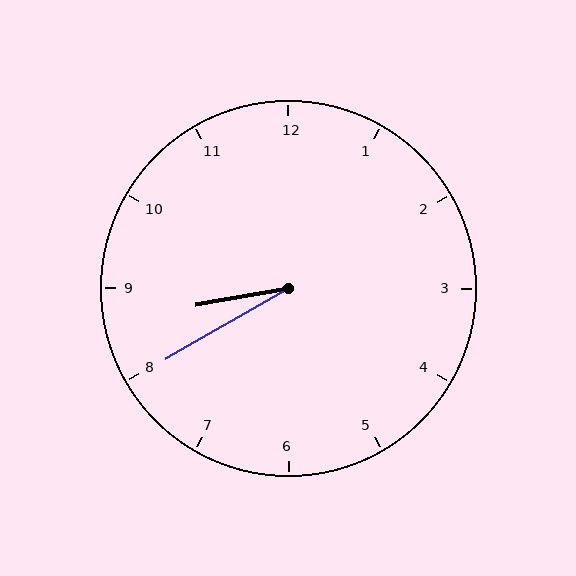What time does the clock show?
8:40.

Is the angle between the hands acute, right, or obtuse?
It is acute.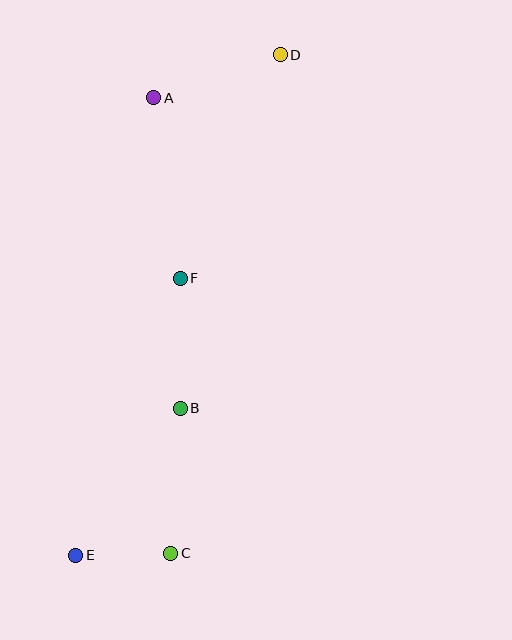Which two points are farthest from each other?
Points D and E are farthest from each other.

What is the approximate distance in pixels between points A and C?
The distance between A and C is approximately 456 pixels.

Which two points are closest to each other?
Points C and E are closest to each other.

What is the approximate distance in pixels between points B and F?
The distance between B and F is approximately 130 pixels.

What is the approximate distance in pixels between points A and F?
The distance between A and F is approximately 183 pixels.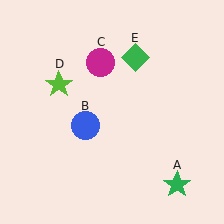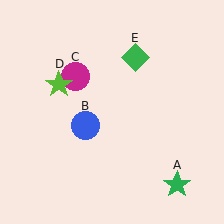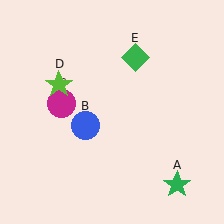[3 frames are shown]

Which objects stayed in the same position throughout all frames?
Green star (object A) and blue circle (object B) and lime star (object D) and green diamond (object E) remained stationary.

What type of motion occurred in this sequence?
The magenta circle (object C) rotated counterclockwise around the center of the scene.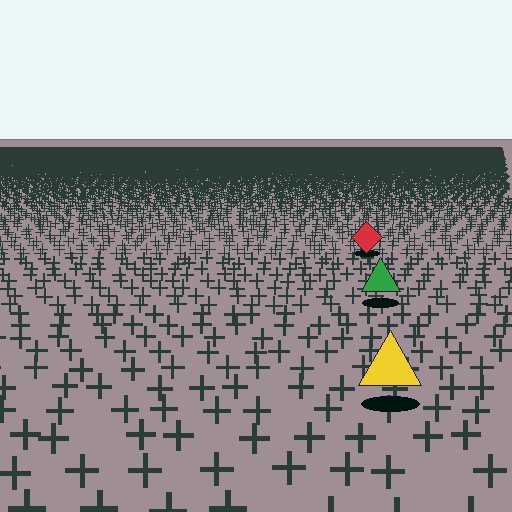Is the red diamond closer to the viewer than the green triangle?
No. The green triangle is closer — you can tell from the texture gradient: the ground texture is coarser near it.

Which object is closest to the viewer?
The yellow triangle is closest. The texture marks near it are larger and more spread out.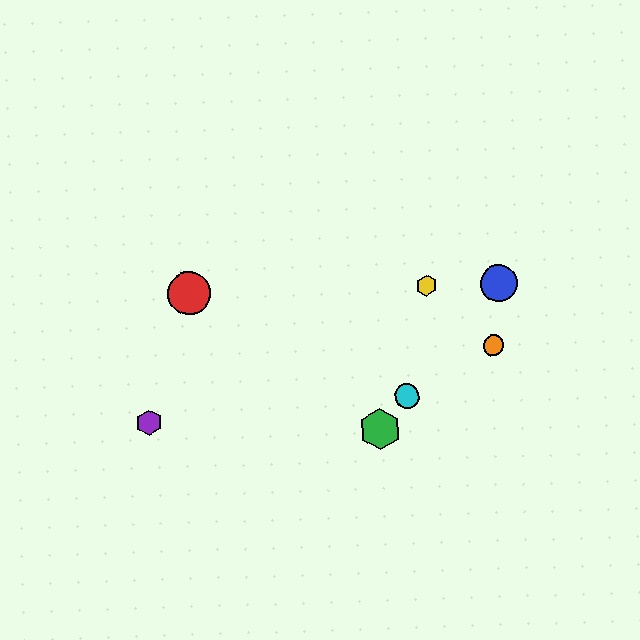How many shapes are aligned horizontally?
3 shapes (the red circle, the blue circle, the yellow hexagon) are aligned horizontally.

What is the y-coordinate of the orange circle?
The orange circle is at y≈346.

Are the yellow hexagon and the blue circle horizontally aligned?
Yes, both are at y≈286.